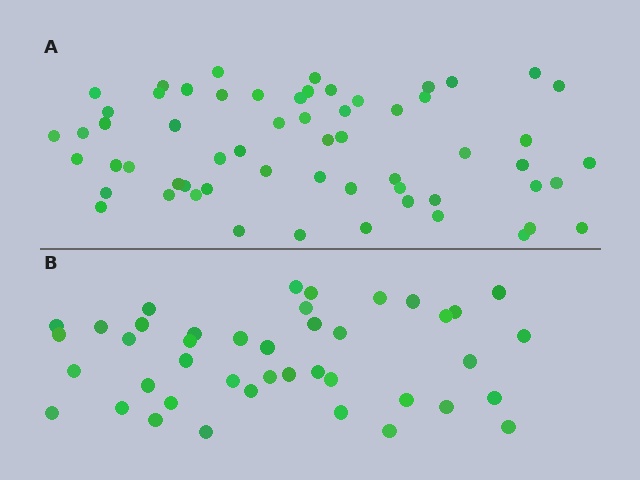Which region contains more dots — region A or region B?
Region A (the top region) has more dots.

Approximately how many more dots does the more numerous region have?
Region A has approximately 20 more dots than region B.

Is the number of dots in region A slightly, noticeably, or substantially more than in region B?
Region A has noticeably more, but not dramatically so. The ratio is roughly 1.4 to 1.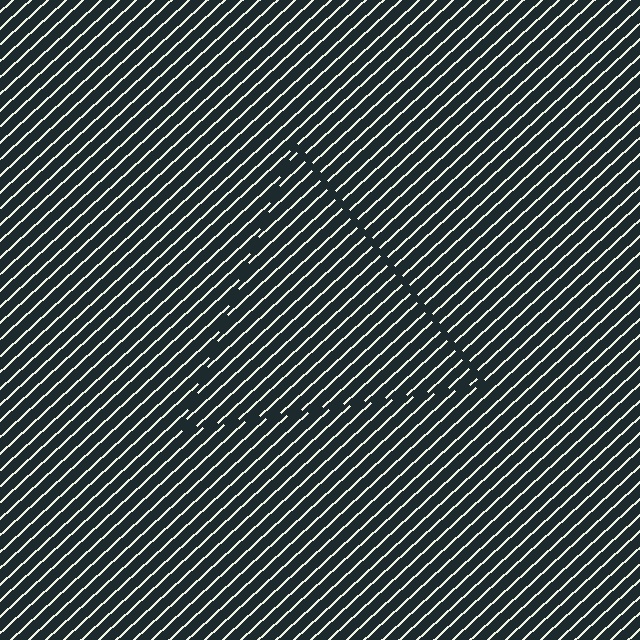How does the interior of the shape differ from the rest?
The interior of the shape contains the same grating, shifted by half a period — the contour is defined by the phase discontinuity where line-ends from the inner and outer gratings abut.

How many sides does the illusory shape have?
3 sides — the line-ends trace a triangle.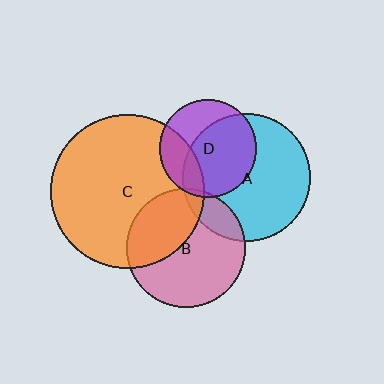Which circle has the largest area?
Circle C (orange).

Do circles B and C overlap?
Yes.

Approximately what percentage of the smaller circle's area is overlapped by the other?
Approximately 40%.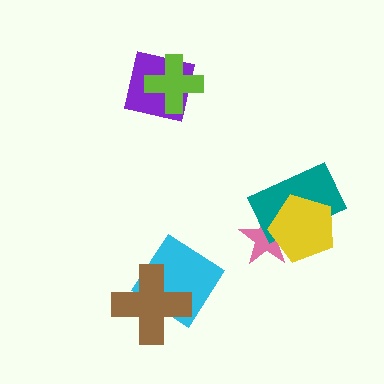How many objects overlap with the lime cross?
1 object overlaps with the lime cross.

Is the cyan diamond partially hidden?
Yes, it is partially covered by another shape.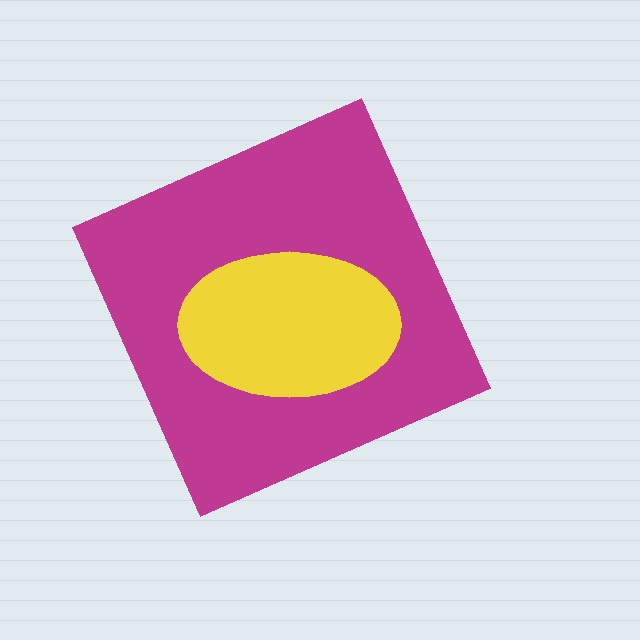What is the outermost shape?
The magenta diamond.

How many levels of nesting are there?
2.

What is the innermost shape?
The yellow ellipse.